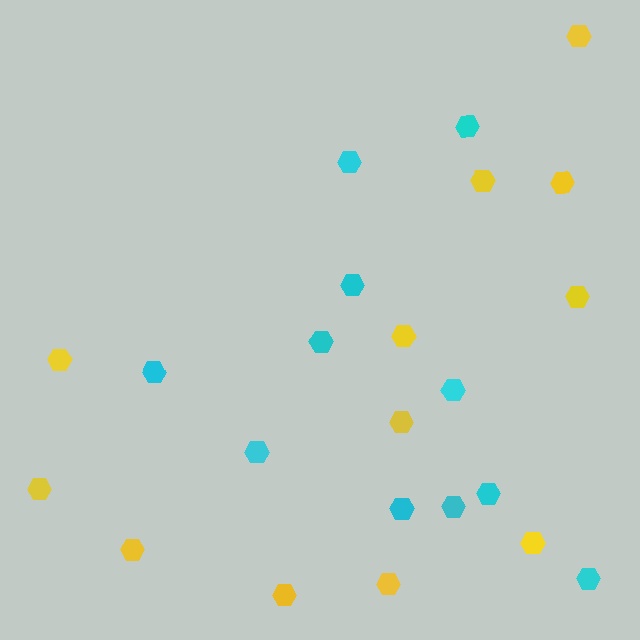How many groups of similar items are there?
There are 2 groups: one group of cyan hexagons (11) and one group of yellow hexagons (12).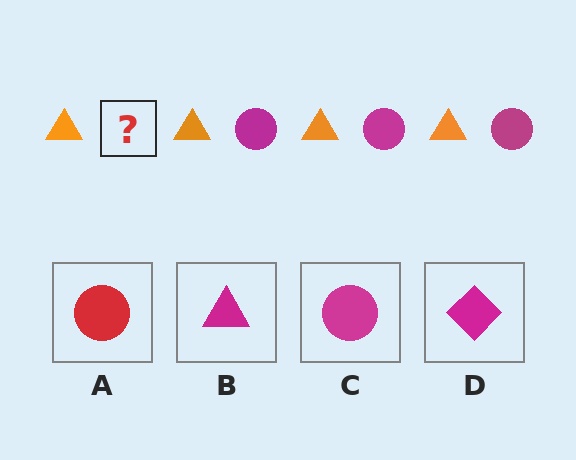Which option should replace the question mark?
Option C.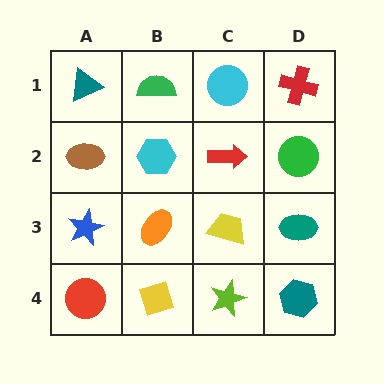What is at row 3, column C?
A yellow trapezoid.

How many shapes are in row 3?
4 shapes.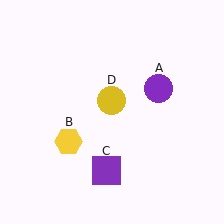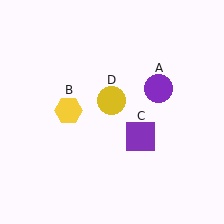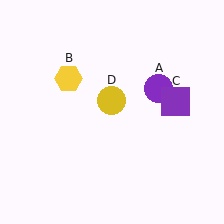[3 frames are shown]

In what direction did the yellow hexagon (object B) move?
The yellow hexagon (object B) moved up.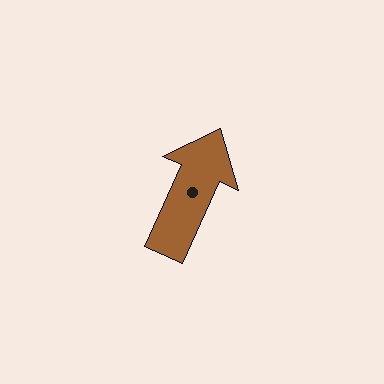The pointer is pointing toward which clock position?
Roughly 1 o'clock.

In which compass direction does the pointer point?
Northeast.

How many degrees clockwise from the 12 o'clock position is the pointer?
Approximately 24 degrees.